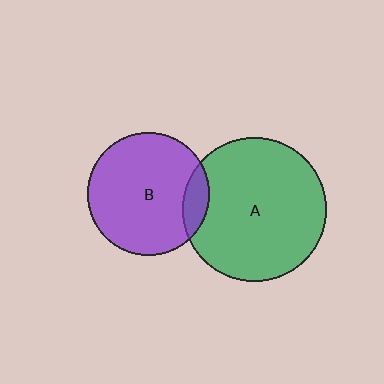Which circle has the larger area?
Circle A (green).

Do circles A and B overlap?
Yes.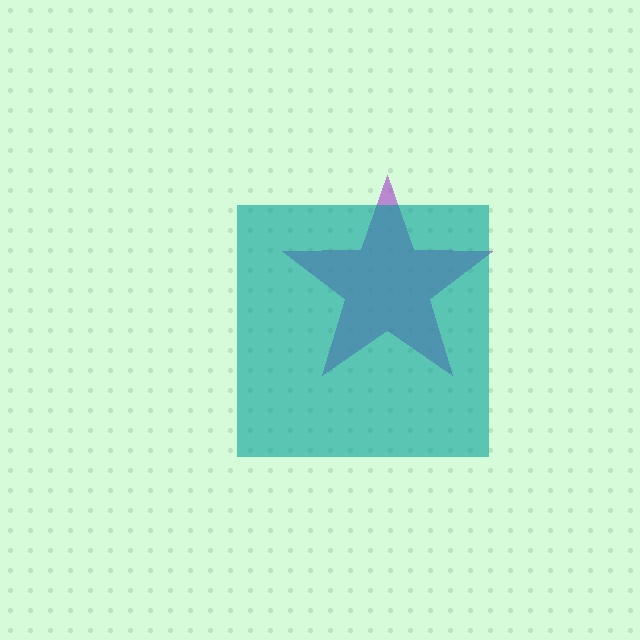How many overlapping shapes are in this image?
There are 2 overlapping shapes in the image.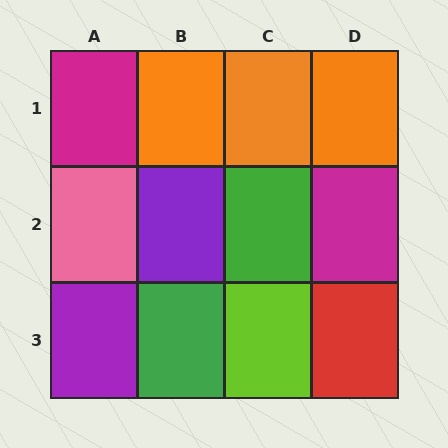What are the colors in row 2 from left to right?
Pink, purple, green, magenta.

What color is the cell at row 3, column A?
Purple.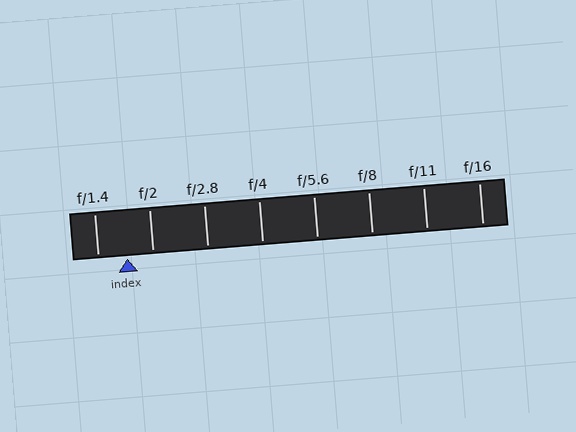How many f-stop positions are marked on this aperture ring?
There are 8 f-stop positions marked.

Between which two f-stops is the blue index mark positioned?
The index mark is between f/1.4 and f/2.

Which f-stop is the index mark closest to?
The index mark is closest to f/2.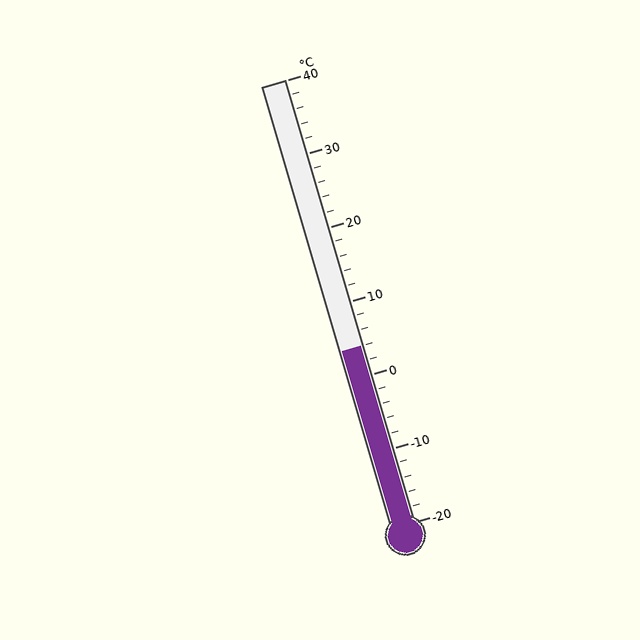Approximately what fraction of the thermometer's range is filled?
The thermometer is filled to approximately 40% of its range.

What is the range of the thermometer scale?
The thermometer scale ranges from -20°C to 40°C.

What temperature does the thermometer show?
The thermometer shows approximately 4°C.